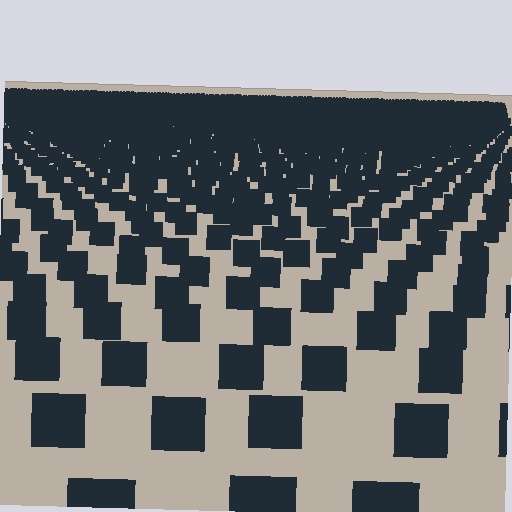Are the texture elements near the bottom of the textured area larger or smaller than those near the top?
Larger. Near the bottom, elements are closer to the viewer and appear at a bigger on-screen size.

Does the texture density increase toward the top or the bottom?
Density increases toward the top.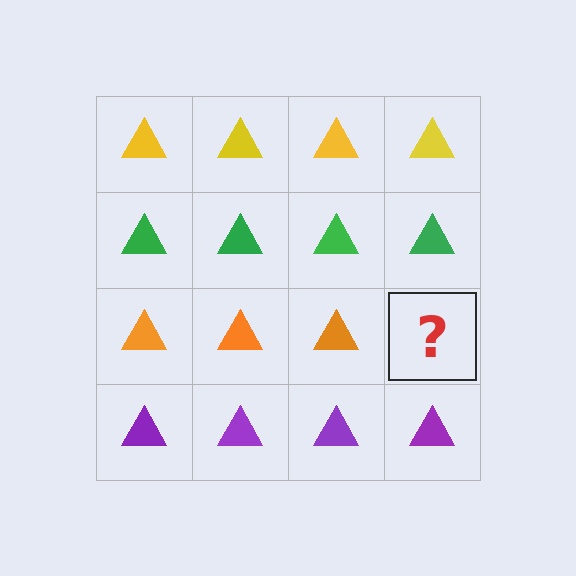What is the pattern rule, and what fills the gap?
The rule is that each row has a consistent color. The gap should be filled with an orange triangle.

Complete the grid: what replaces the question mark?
The question mark should be replaced with an orange triangle.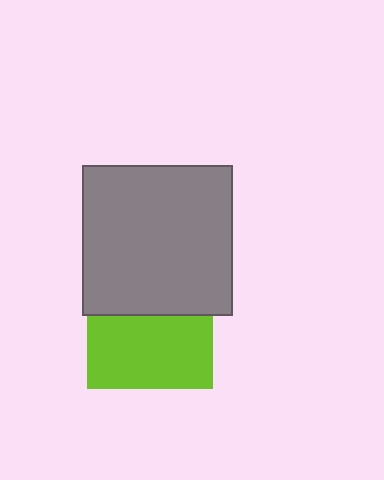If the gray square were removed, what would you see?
You would see the complete lime square.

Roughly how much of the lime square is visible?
About half of it is visible (roughly 59%).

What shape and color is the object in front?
The object in front is a gray square.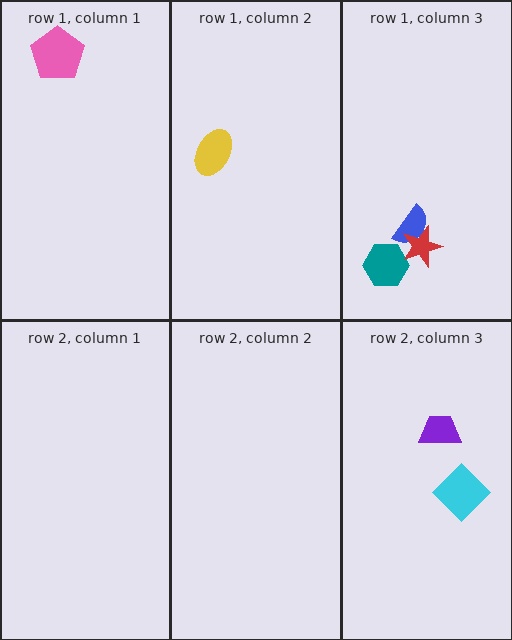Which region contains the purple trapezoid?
The row 2, column 3 region.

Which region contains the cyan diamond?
The row 2, column 3 region.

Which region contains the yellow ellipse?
The row 1, column 2 region.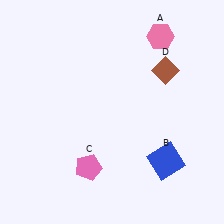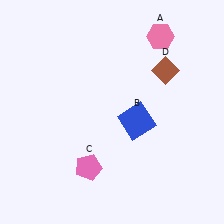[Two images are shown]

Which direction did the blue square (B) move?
The blue square (B) moved up.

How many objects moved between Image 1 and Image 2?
1 object moved between the two images.